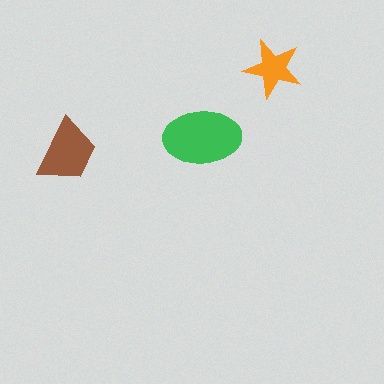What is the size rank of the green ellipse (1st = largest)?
1st.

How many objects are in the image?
There are 3 objects in the image.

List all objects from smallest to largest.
The orange star, the brown trapezoid, the green ellipse.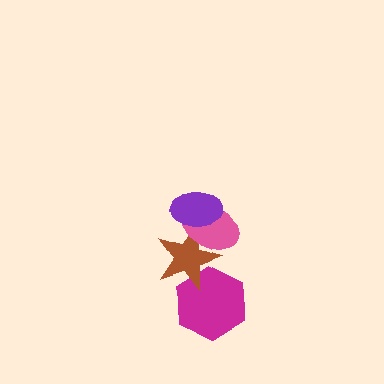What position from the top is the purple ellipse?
The purple ellipse is 1st from the top.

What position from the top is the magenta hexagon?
The magenta hexagon is 4th from the top.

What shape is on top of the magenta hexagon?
The brown star is on top of the magenta hexagon.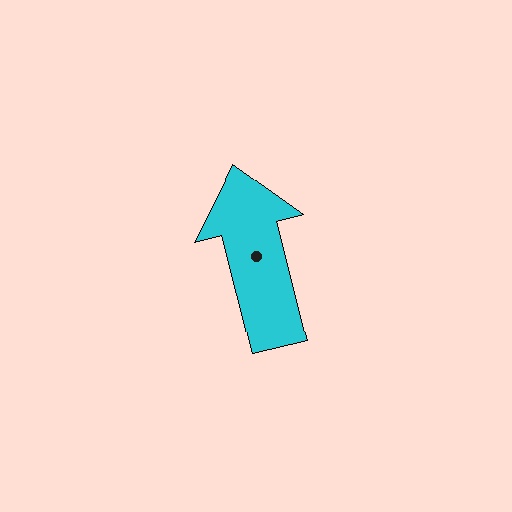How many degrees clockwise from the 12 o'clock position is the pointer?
Approximately 346 degrees.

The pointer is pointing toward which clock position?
Roughly 12 o'clock.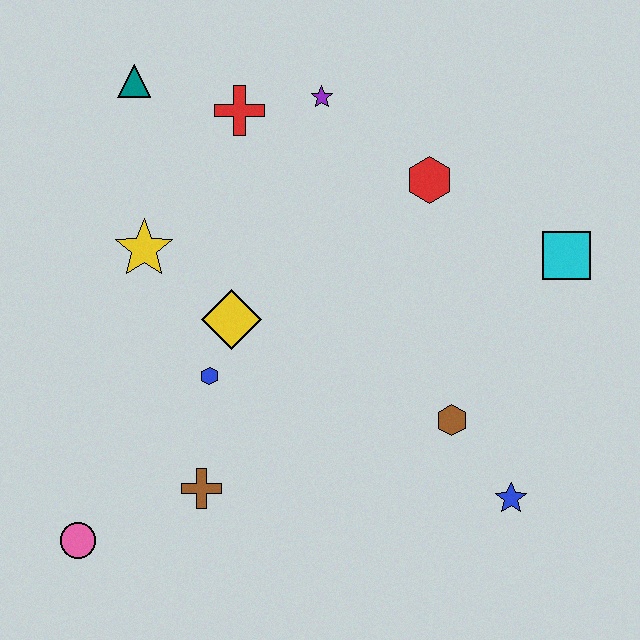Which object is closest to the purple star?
The red cross is closest to the purple star.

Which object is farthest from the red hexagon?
The pink circle is farthest from the red hexagon.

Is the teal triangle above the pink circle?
Yes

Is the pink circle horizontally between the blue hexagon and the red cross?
No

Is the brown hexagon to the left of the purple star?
No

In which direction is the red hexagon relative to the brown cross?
The red hexagon is above the brown cross.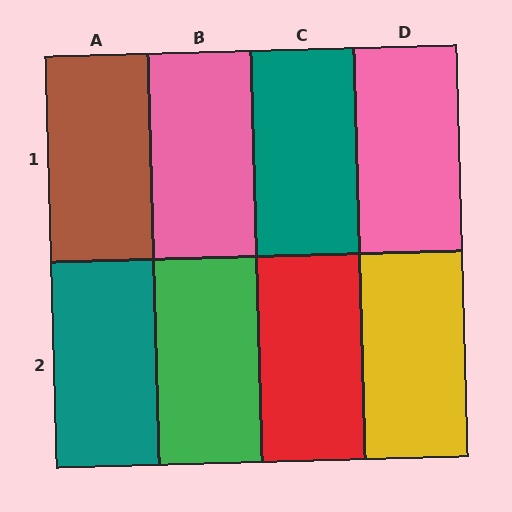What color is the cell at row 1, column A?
Brown.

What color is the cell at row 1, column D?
Pink.